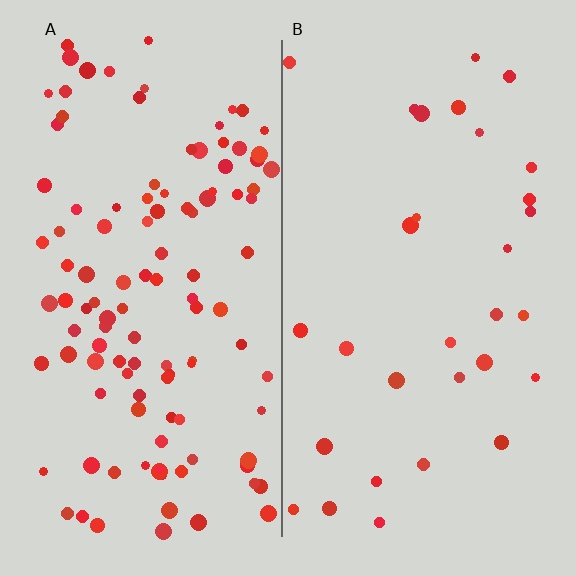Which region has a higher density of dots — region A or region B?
A (the left).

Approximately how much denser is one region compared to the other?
Approximately 3.7× — region A over region B.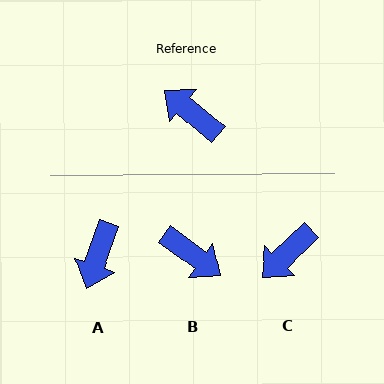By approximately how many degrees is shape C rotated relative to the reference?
Approximately 83 degrees counter-clockwise.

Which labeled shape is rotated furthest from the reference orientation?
B, about 177 degrees away.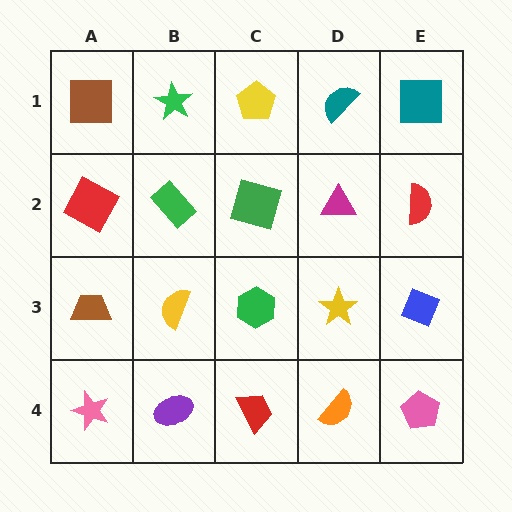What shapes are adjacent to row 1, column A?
A red square (row 2, column A), a green star (row 1, column B).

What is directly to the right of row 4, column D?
A pink pentagon.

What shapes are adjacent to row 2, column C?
A yellow pentagon (row 1, column C), a green hexagon (row 3, column C), a green rectangle (row 2, column B), a magenta triangle (row 2, column D).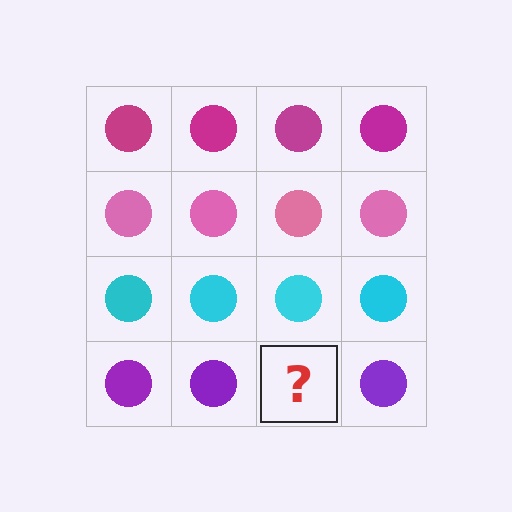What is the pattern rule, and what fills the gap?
The rule is that each row has a consistent color. The gap should be filled with a purple circle.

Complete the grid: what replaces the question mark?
The question mark should be replaced with a purple circle.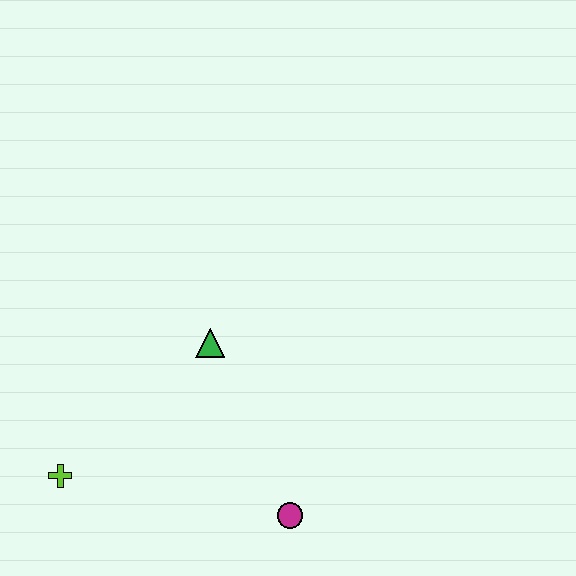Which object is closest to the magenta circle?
The green triangle is closest to the magenta circle.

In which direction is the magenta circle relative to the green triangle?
The magenta circle is below the green triangle.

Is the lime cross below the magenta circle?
No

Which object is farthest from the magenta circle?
The lime cross is farthest from the magenta circle.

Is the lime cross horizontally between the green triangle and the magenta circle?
No